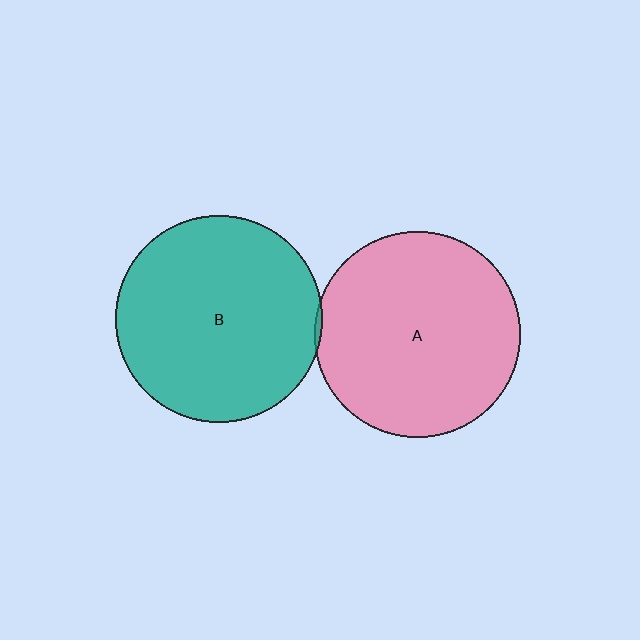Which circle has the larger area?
Circle B (teal).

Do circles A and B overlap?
Yes.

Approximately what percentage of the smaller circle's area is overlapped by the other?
Approximately 5%.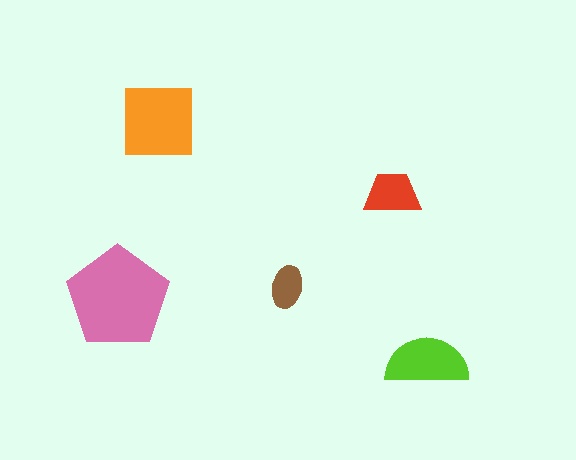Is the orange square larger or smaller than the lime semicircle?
Larger.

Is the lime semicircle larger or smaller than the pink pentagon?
Smaller.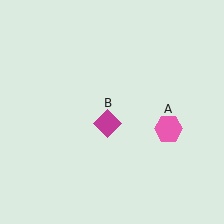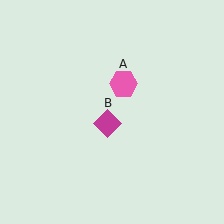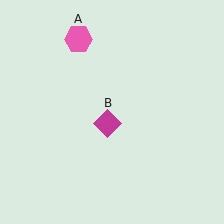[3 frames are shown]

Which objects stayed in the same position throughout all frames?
Magenta diamond (object B) remained stationary.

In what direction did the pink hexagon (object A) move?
The pink hexagon (object A) moved up and to the left.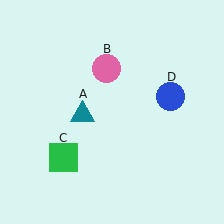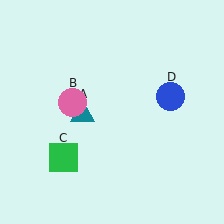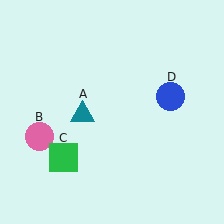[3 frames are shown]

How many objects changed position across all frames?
1 object changed position: pink circle (object B).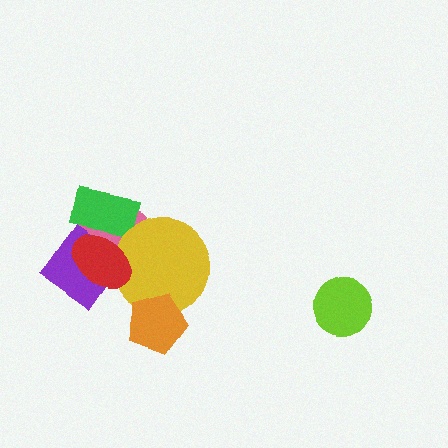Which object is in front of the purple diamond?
The red ellipse is in front of the purple diamond.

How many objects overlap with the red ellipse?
4 objects overlap with the red ellipse.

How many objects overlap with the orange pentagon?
1 object overlaps with the orange pentagon.